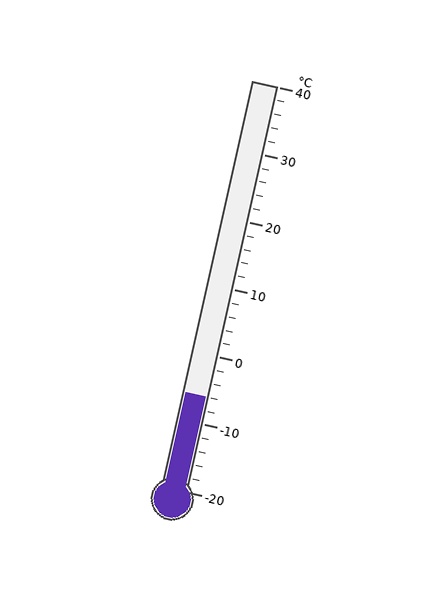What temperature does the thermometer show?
The thermometer shows approximately -6°C.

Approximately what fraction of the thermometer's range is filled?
The thermometer is filled to approximately 25% of its range.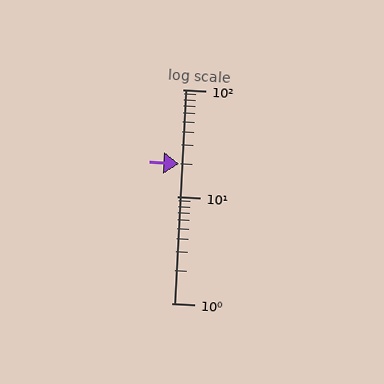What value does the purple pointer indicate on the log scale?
The pointer indicates approximately 20.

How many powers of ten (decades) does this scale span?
The scale spans 2 decades, from 1 to 100.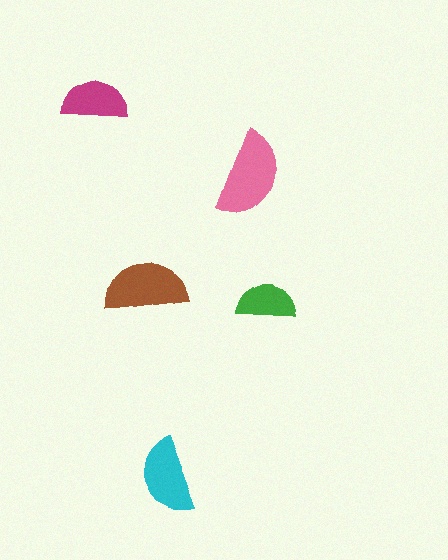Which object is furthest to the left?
The magenta semicircle is leftmost.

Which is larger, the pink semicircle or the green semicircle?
The pink one.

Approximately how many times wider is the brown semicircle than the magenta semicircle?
About 1.5 times wider.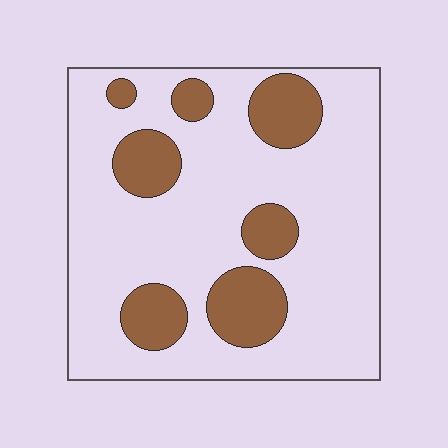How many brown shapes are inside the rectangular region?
7.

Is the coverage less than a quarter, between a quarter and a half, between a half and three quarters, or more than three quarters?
Less than a quarter.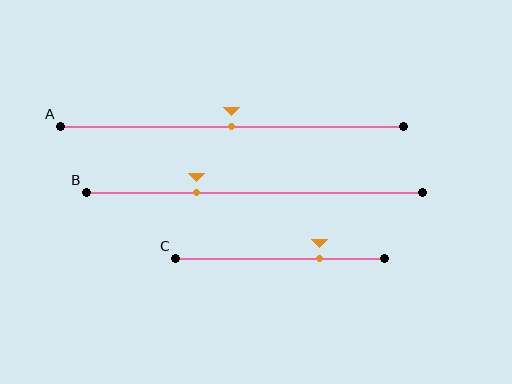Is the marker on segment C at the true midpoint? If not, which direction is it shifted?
No, the marker on segment C is shifted to the right by about 19% of the segment length.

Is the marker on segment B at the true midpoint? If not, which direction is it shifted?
No, the marker on segment B is shifted to the left by about 17% of the segment length.